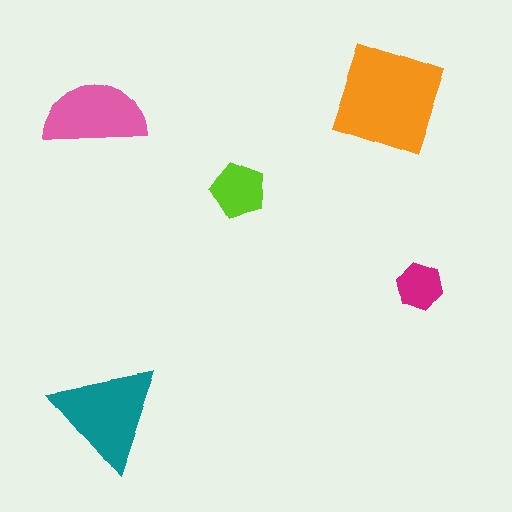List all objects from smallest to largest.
The magenta hexagon, the lime pentagon, the pink semicircle, the teal triangle, the orange square.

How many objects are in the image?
There are 5 objects in the image.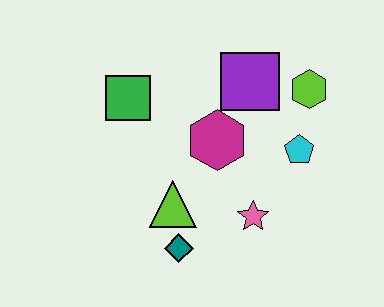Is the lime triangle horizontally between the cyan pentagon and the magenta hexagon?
No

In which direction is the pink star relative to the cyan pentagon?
The pink star is below the cyan pentagon.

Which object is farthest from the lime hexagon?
The teal diamond is farthest from the lime hexagon.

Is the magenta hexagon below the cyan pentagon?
No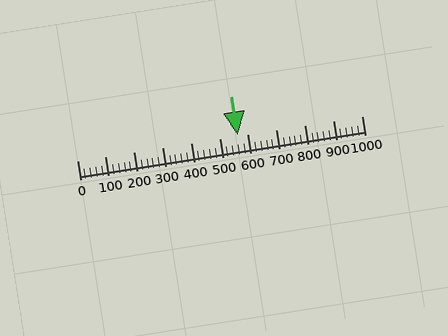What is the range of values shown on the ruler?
The ruler shows values from 0 to 1000.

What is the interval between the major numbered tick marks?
The major tick marks are spaced 100 units apart.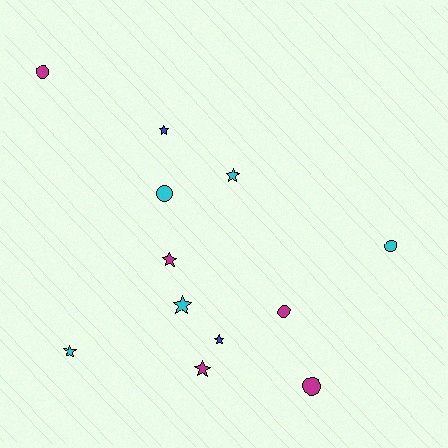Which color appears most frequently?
Magenta, with 5 objects.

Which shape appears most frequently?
Star, with 7 objects.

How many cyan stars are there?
There are 3 cyan stars.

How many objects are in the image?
There are 12 objects.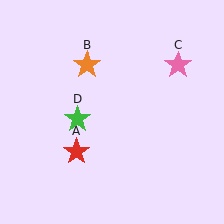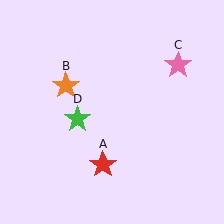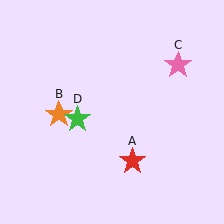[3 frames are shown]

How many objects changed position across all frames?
2 objects changed position: red star (object A), orange star (object B).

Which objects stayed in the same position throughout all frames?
Pink star (object C) and green star (object D) remained stationary.